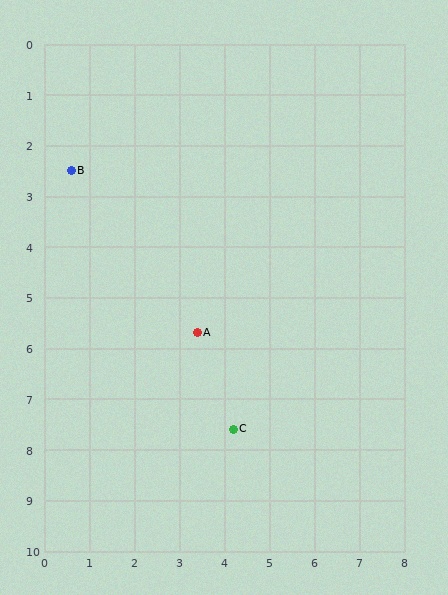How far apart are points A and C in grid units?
Points A and C are about 2.1 grid units apart.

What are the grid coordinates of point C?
Point C is at approximately (4.2, 7.6).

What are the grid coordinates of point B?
Point B is at approximately (0.6, 2.5).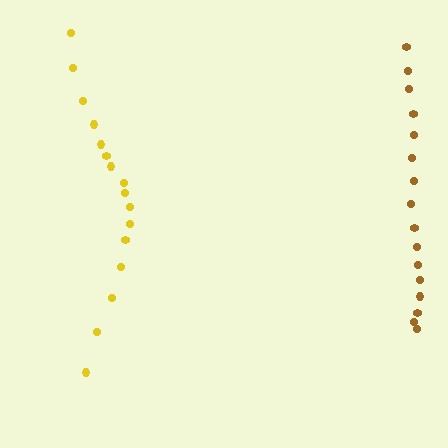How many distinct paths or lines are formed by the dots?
There are 2 distinct paths.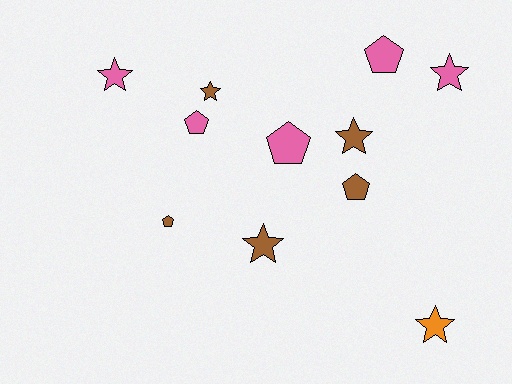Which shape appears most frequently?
Star, with 6 objects.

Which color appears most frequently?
Pink, with 5 objects.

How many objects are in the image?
There are 11 objects.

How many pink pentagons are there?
There are 3 pink pentagons.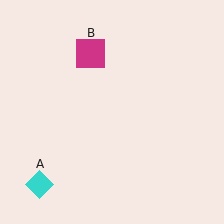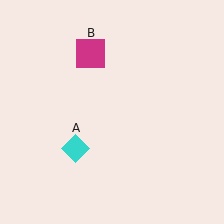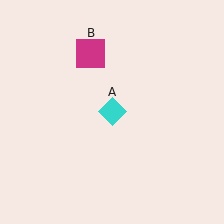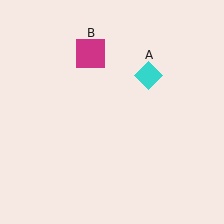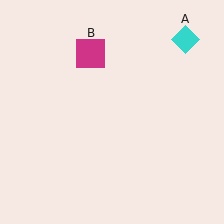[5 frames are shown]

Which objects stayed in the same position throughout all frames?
Magenta square (object B) remained stationary.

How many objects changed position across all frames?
1 object changed position: cyan diamond (object A).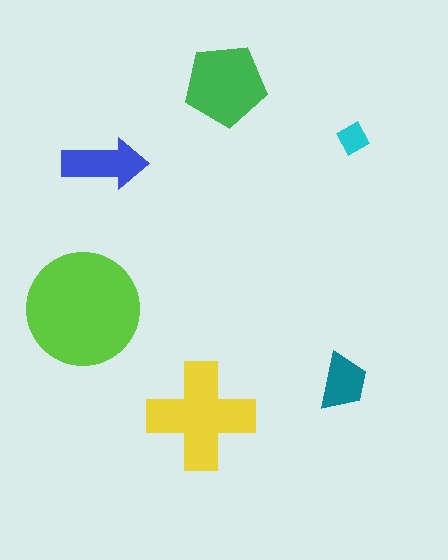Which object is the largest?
The lime circle.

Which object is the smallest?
The cyan diamond.